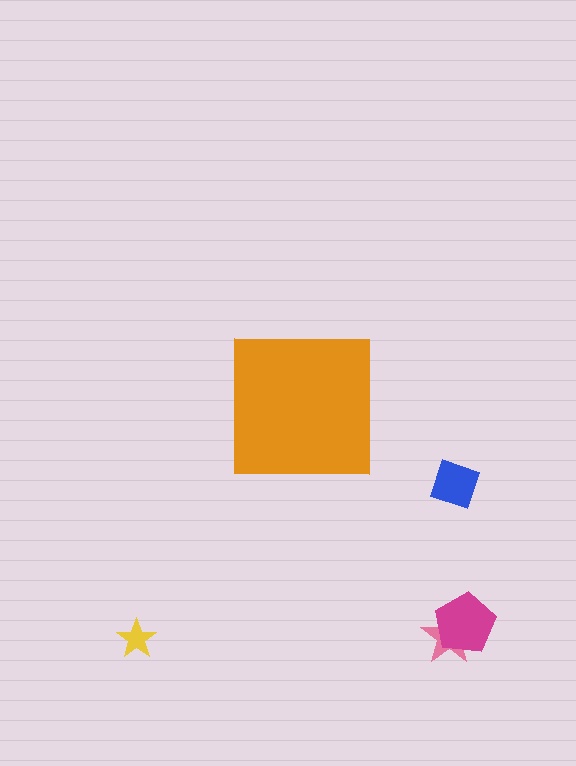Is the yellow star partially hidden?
No, the yellow star is fully visible.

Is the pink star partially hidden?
No, the pink star is fully visible.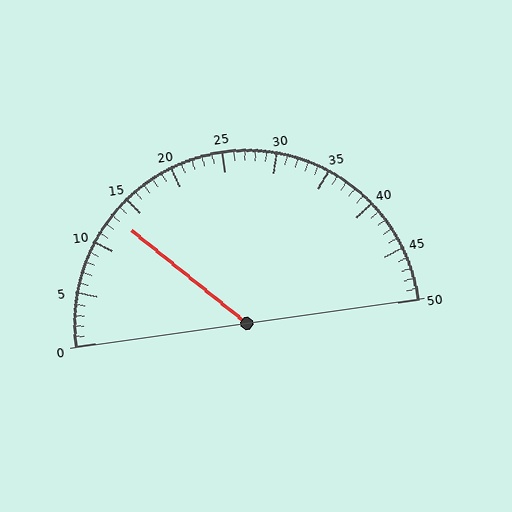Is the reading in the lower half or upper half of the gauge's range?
The reading is in the lower half of the range (0 to 50).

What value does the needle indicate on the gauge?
The needle indicates approximately 13.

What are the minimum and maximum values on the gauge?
The gauge ranges from 0 to 50.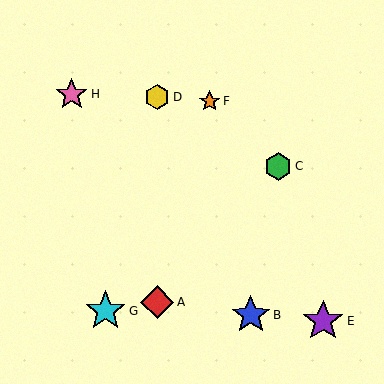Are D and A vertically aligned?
Yes, both are at x≈157.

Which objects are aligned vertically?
Objects A, D are aligned vertically.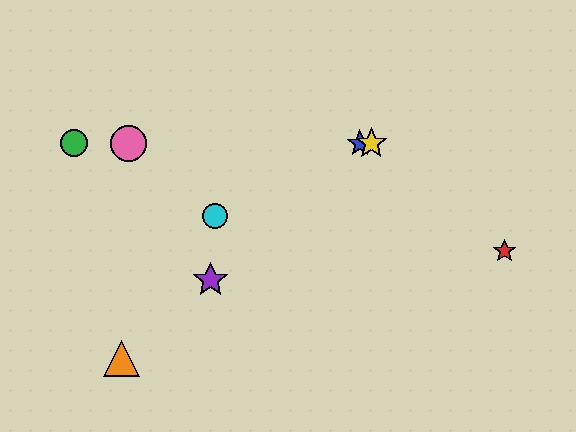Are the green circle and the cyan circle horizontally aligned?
No, the green circle is at y≈143 and the cyan circle is at y≈216.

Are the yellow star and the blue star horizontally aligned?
Yes, both are at y≈143.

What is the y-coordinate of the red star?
The red star is at y≈251.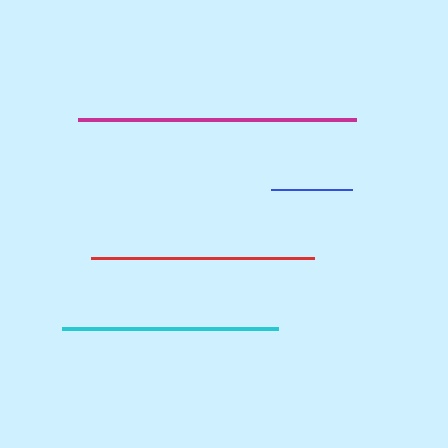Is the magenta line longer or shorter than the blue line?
The magenta line is longer than the blue line.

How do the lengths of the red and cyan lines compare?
The red and cyan lines are approximately the same length.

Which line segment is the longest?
The magenta line is the longest at approximately 278 pixels.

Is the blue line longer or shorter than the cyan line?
The cyan line is longer than the blue line.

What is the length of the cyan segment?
The cyan segment is approximately 216 pixels long.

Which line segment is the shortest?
The blue line is the shortest at approximately 81 pixels.